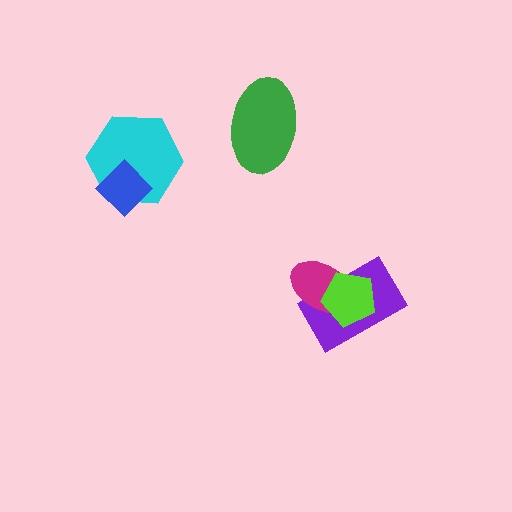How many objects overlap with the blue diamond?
1 object overlaps with the blue diamond.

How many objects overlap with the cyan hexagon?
1 object overlaps with the cyan hexagon.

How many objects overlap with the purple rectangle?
2 objects overlap with the purple rectangle.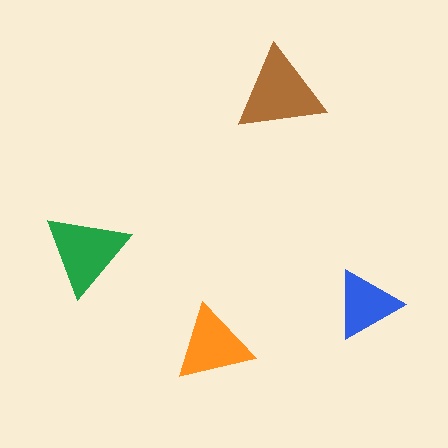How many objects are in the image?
There are 4 objects in the image.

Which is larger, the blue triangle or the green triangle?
The green one.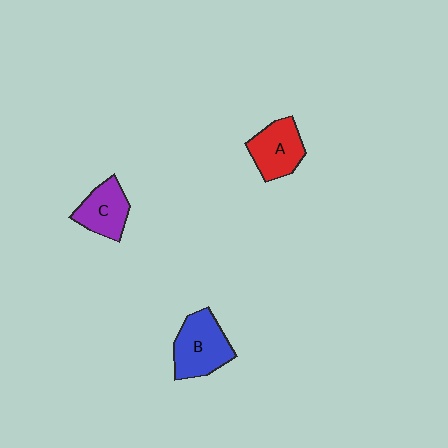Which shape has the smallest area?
Shape C (purple).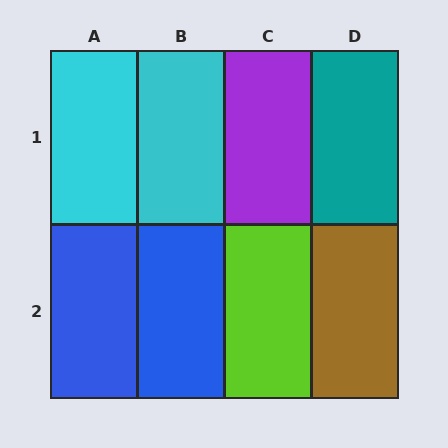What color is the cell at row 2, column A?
Blue.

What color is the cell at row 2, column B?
Blue.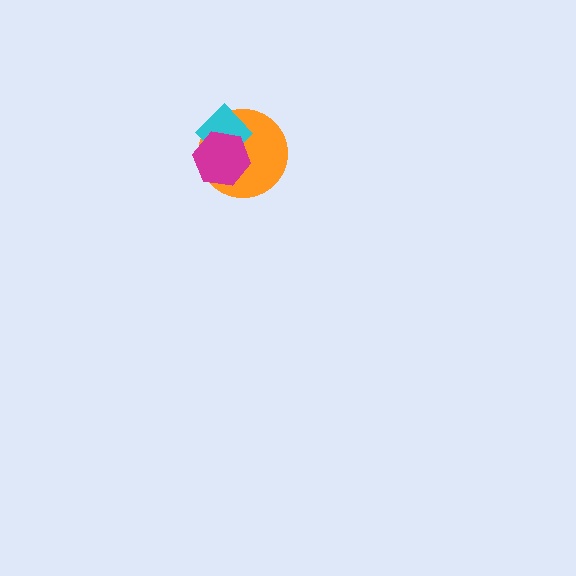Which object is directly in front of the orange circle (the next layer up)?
The cyan diamond is directly in front of the orange circle.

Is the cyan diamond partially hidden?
Yes, it is partially covered by another shape.